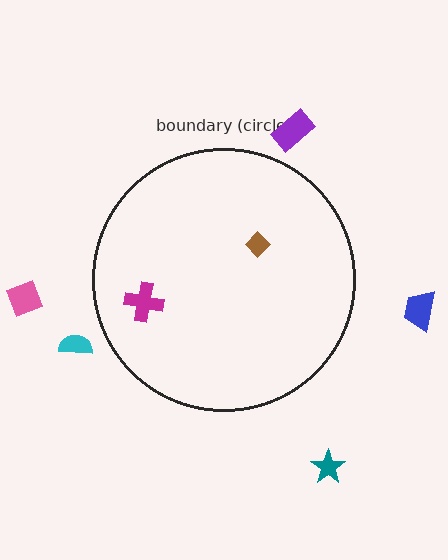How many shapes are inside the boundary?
2 inside, 5 outside.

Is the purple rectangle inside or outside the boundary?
Outside.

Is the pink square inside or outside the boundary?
Outside.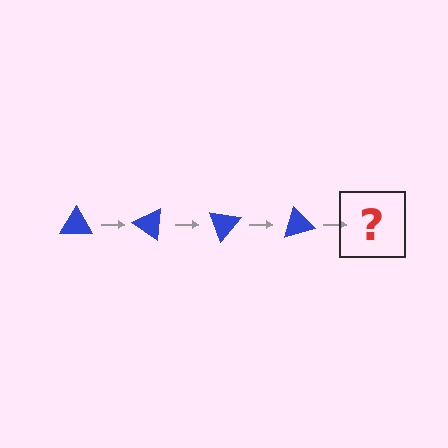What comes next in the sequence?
The next element should be a blue triangle rotated 140 degrees.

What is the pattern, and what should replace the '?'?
The pattern is that the triangle rotates 35 degrees each step. The '?' should be a blue triangle rotated 140 degrees.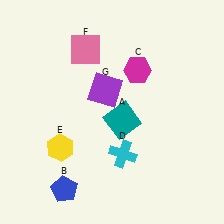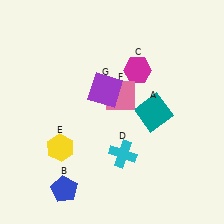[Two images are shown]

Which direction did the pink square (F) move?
The pink square (F) moved down.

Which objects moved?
The objects that moved are: the teal square (A), the pink square (F).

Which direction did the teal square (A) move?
The teal square (A) moved right.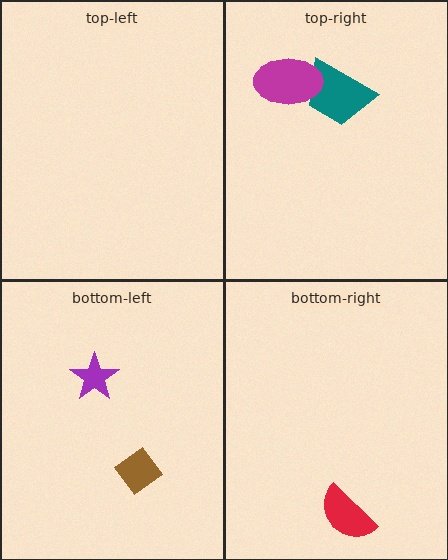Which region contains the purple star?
The bottom-left region.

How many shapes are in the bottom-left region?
2.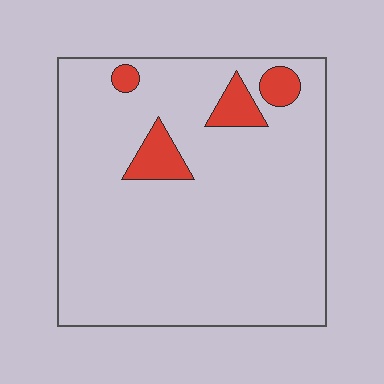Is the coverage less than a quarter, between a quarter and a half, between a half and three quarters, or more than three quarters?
Less than a quarter.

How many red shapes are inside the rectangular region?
4.